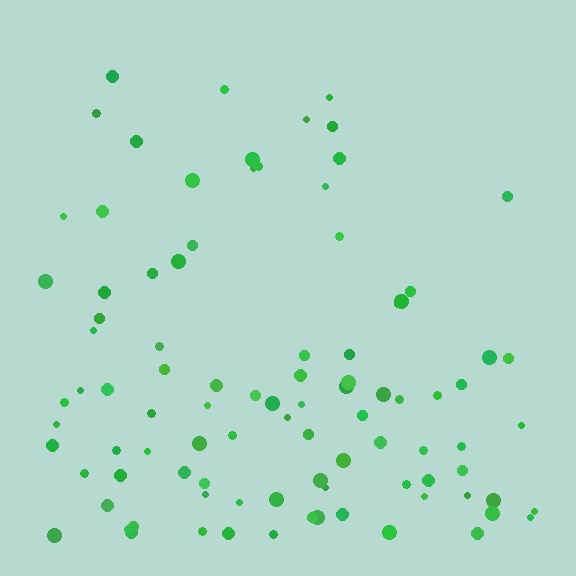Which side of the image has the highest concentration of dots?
The bottom.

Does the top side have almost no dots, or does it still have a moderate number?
Still a moderate number, just noticeably fewer than the bottom.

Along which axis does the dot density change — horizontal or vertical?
Vertical.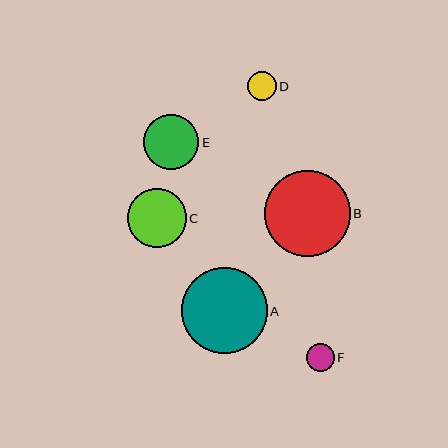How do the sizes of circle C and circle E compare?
Circle C and circle E are approximately the same size.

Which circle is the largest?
Circle A is the largest with a size of approximately 86 pixels.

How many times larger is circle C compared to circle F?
Circle C is approximately 2.1 times the size of circle F.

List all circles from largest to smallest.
From largest to smallest: A, B, C, E, D, F.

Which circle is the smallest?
Circle F is the smallest with a size of approximately 28 pixels.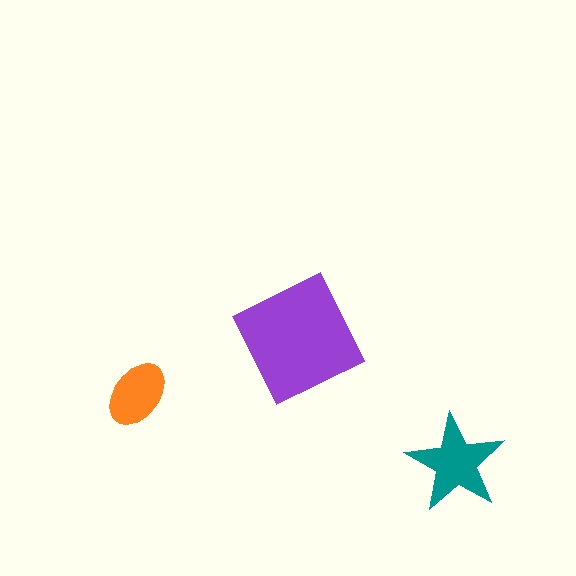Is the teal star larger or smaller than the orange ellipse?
Larger.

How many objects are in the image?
There are 3 objects in the image.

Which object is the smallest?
The orange ellipse.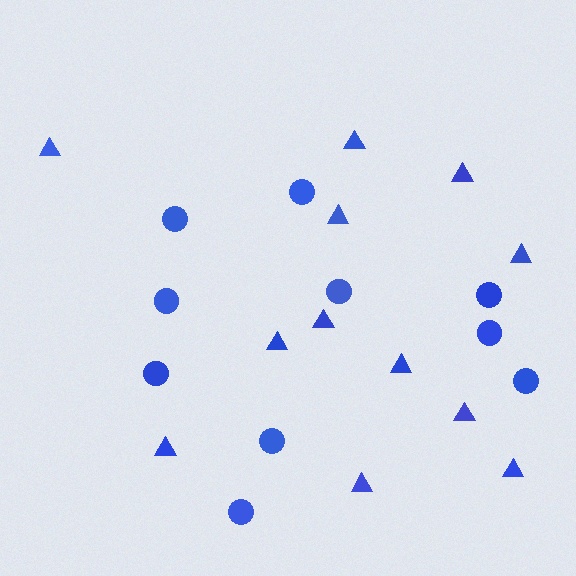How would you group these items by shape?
There are 2 groups: one group of triangles (12) and one group of circles (10).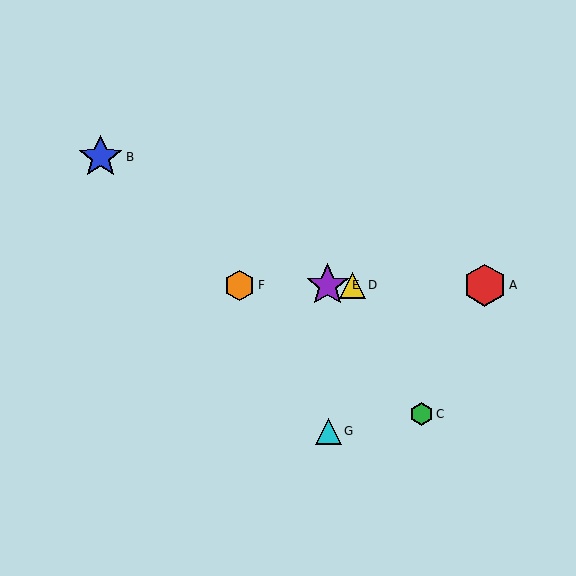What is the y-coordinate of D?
Object D is at y≈285.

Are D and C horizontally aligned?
No, D is at y≈285 and C is at y≈414.